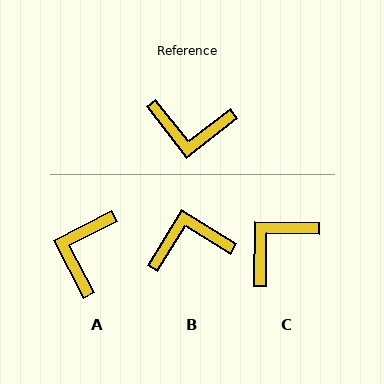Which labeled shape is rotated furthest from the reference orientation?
B, about 159 degrees away.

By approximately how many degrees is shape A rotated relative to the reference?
Approximately 100 degrees clockwise.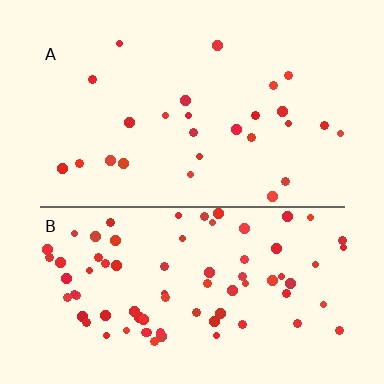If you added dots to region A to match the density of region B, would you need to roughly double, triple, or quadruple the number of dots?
Approximately triple.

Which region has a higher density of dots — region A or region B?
B (the bottom).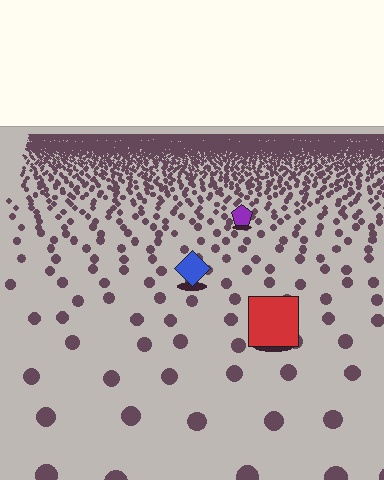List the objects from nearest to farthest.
From nearest to farthest: the red square, the blue diamond, the purple pentagon.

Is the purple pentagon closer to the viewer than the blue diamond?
No. The blue diamond is closer — you can tell from the texture gradient: the ground texture is coarser near it.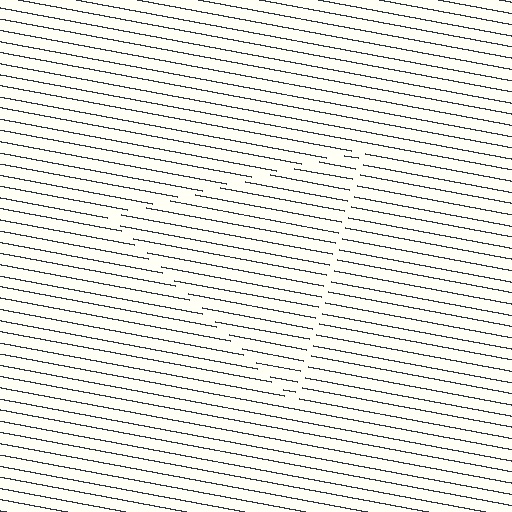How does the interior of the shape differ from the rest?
The interior of the shape contains the same grating, shifted by half a period — the contour is defined by the phase discontinuity where line-ends from the inner and outer gratings abut.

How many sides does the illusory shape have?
3 sides — the line-ends trace a triangle.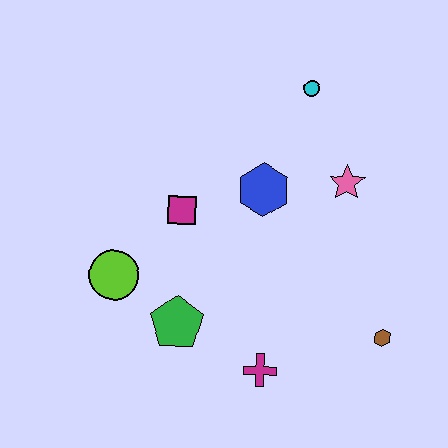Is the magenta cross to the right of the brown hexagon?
No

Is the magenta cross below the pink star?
Yes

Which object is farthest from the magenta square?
The brown hexagon is farthest from the magenta square.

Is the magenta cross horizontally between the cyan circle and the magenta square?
Yes